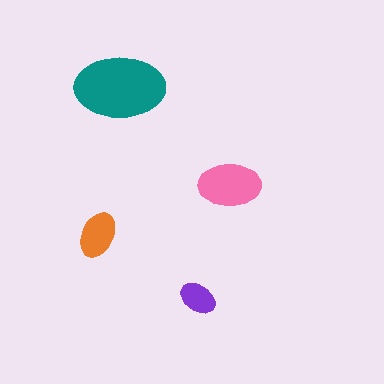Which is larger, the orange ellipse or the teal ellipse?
The teal one.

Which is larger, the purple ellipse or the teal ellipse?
The teal one.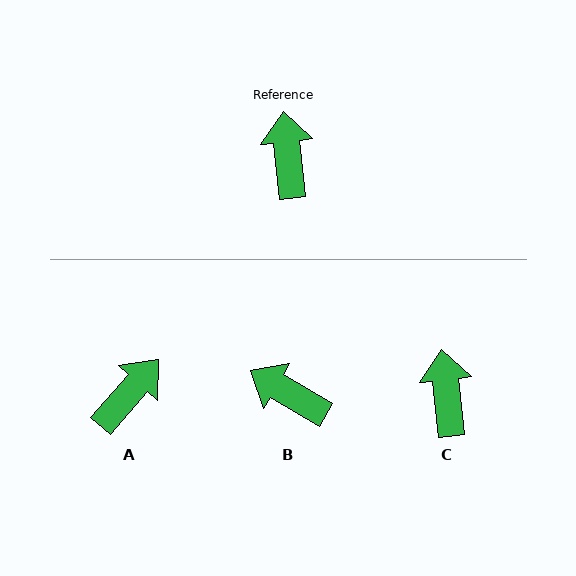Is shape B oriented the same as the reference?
No, it is off by about 53 degrees.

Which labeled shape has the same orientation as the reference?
C.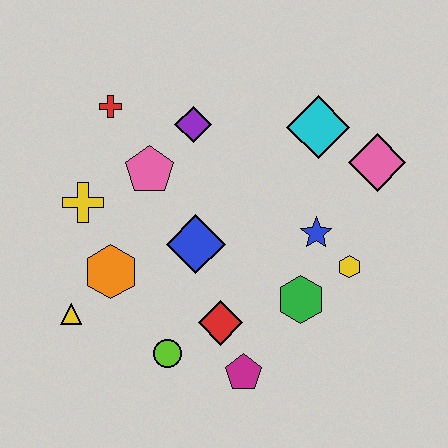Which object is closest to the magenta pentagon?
The red diamond is closest to the magenta pentagon.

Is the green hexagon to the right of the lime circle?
Yes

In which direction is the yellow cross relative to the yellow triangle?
The yellow cross is above the yellow triangle.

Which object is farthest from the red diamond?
The red cross is farthest from the red diamond.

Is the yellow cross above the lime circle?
Yes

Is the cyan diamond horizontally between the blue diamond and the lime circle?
No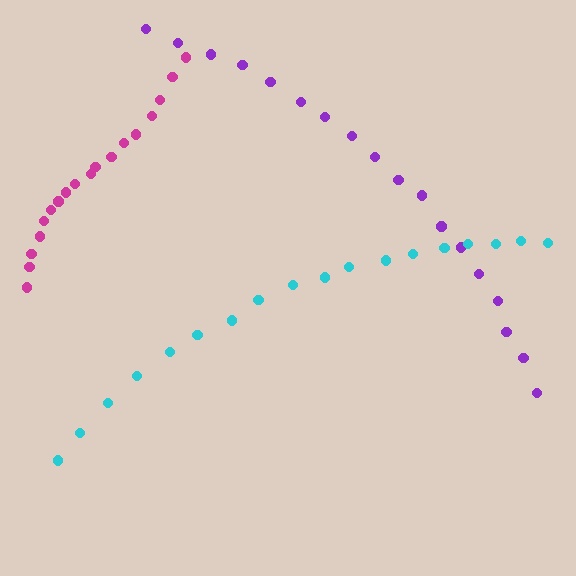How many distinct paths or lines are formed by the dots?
There are 3 distinct paths.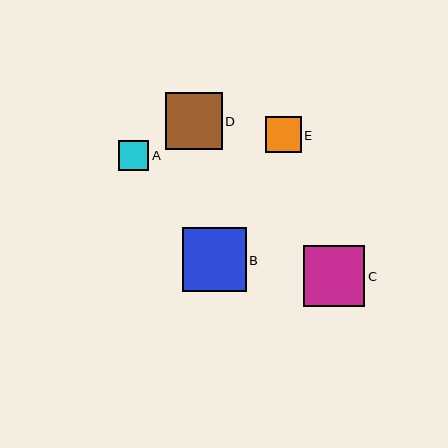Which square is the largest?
Square B is the largest with a size of approximately 64 pixels.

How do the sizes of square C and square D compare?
Square C and square D are approximately the same size.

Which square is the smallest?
Square A is the smallest with a size of approximately 30 pixels.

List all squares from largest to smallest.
From largest to smallest: B, C, D, E, A.